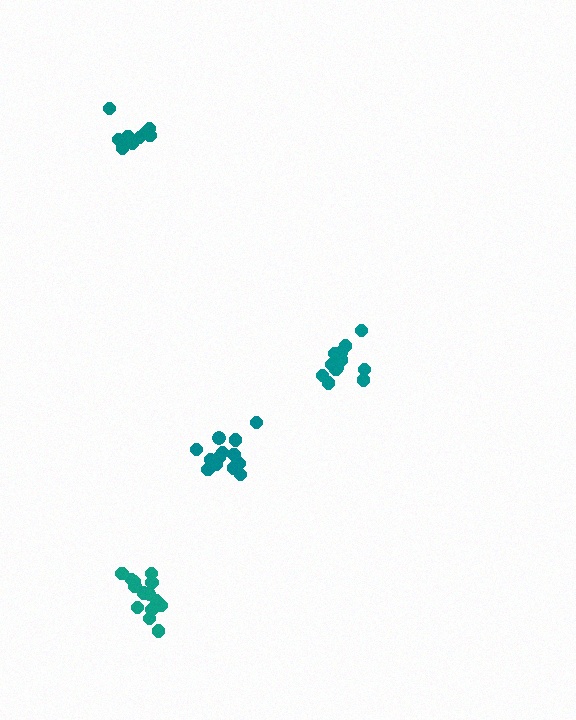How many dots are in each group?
Group 1: 13 dots, Group 2: 9 dots, Group 3: 12 dots, Group 4: 15 dots (49 total).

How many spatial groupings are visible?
There are 4 spatial groupings.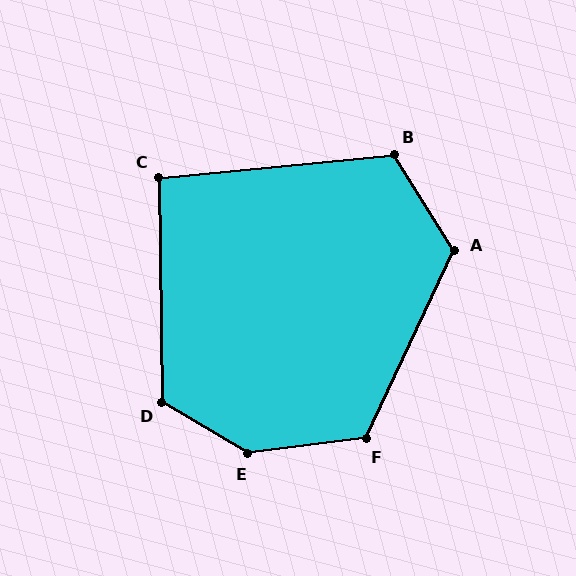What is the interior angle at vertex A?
Approximately 123 degrees (obtuse).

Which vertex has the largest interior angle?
E, at approximately 142 degrees.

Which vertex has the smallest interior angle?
C, at approximately 95 degrees.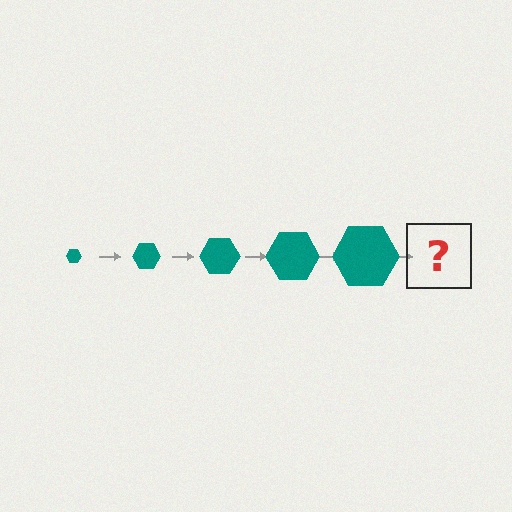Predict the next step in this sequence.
The next step is a teal hexagon, larger than the previous one.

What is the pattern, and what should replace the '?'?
The pattern is that the hexagon gets progressively larger each step. The '?' should be a teal hexagon, larger than the previous one.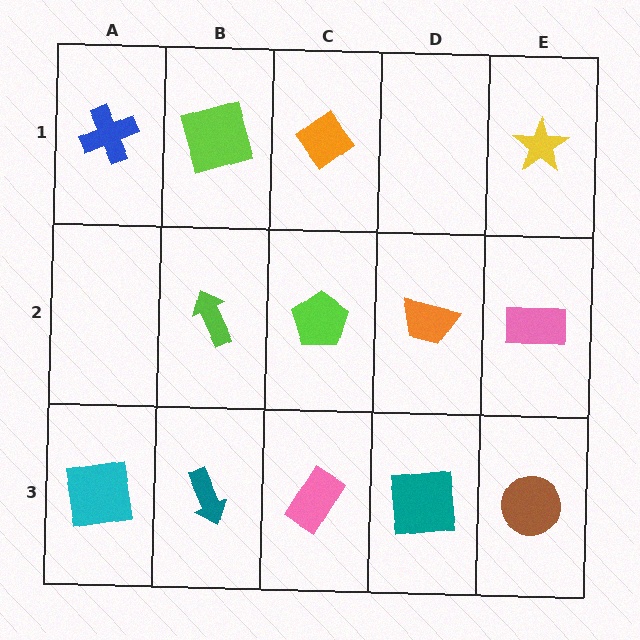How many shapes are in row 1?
4 shapes.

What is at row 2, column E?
A pink rectangle.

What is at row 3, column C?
A pink rectangle.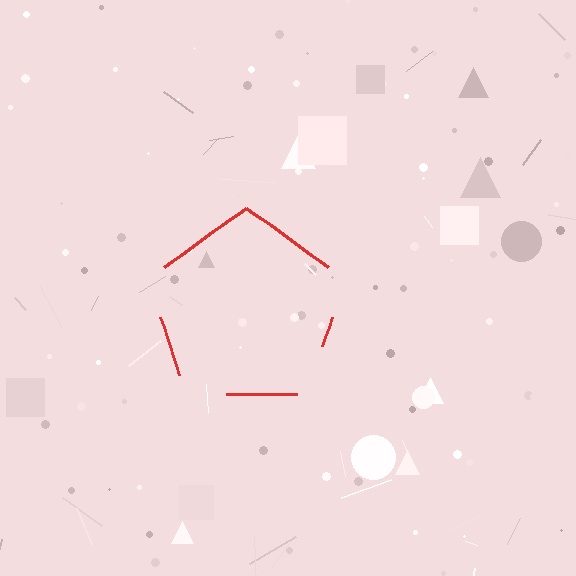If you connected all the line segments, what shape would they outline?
They would outline a pentagon.